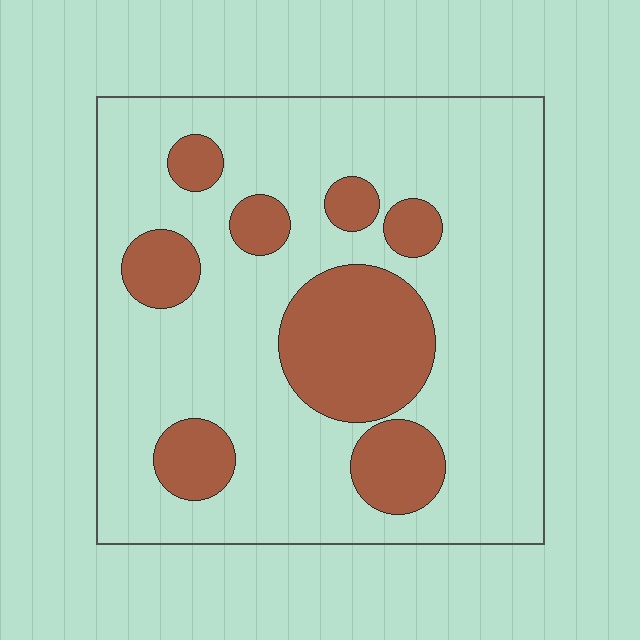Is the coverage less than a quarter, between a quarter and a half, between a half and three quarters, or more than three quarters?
Less than a quarter.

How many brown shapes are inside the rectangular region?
8.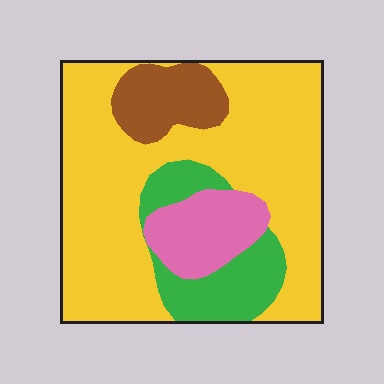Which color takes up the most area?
Yellow, at roughly 65%.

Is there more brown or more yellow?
Yellow.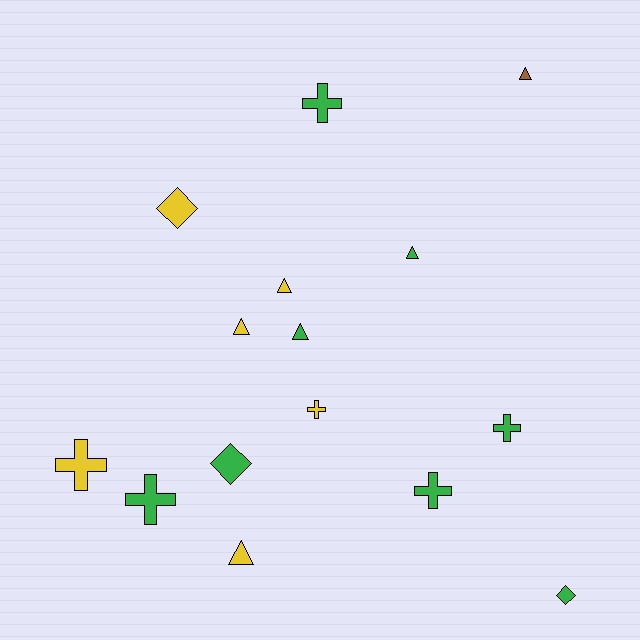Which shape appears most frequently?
Cross, with 6 objects.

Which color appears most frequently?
Green, with 8 objects.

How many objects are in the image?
There are 15 objects.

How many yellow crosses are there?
There are 2 yellow crosses.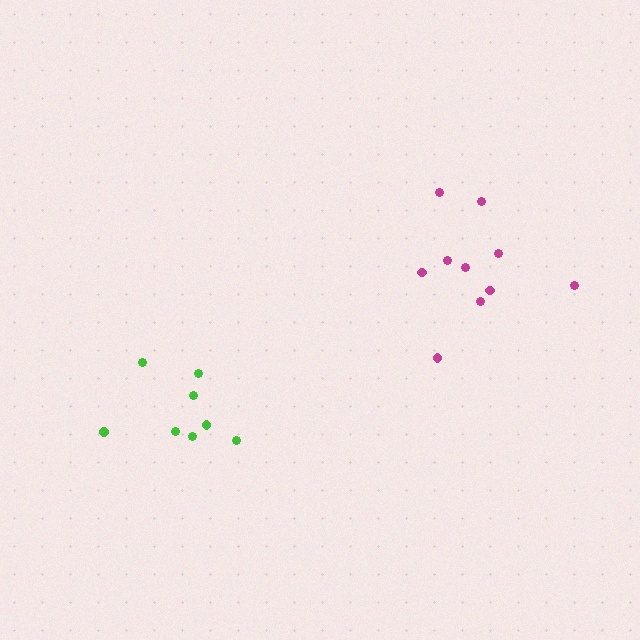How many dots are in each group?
Group 1: 10 dots, Group 2: 8 dots (18 total).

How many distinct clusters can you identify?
There are 2 distinct clusters.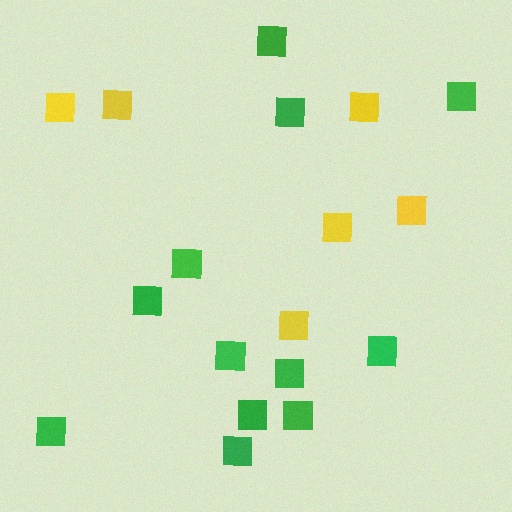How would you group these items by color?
There are 2 groups: one group of green squares (12) and one group of yellow squares (6).